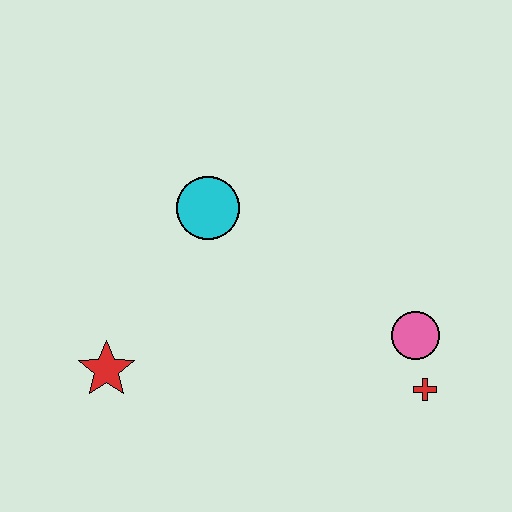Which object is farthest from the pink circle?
The red star is farthest from the pink circle.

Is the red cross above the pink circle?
No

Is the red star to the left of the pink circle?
Yes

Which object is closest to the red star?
The cyan circle is closest to the red star.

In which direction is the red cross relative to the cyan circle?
The red cross is to the right of the cyan circle.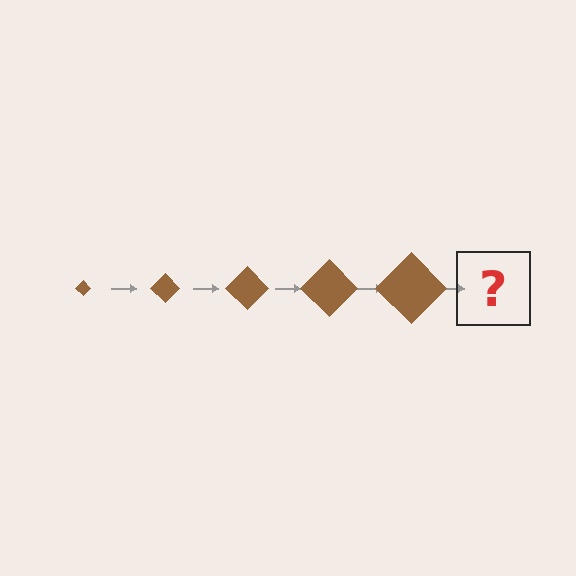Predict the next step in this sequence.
The next step is a brown diamond, larger than the previous one.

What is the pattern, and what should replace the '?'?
The pattern is that the diamond gets progressively larger each step. The '?' should be a brown diamond, larger than the previous one.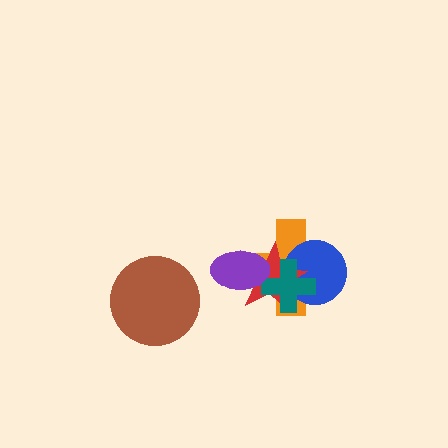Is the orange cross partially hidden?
Yes, it is partially covered by another shape.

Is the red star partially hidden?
Yes, it is partially covered by another shape.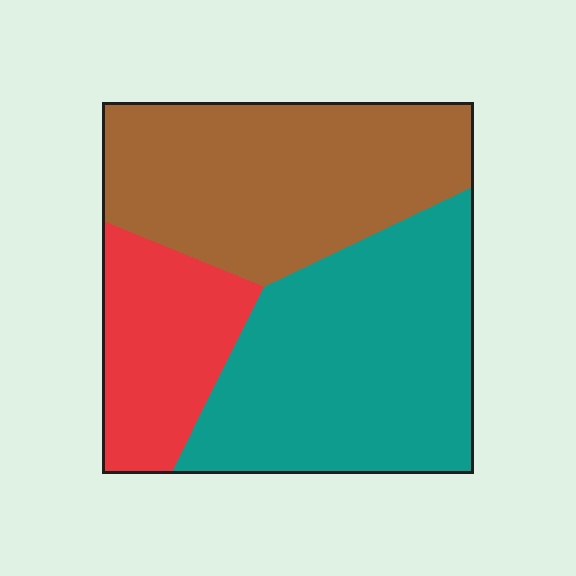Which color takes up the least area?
Red, at roughly 20%.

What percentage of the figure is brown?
Brown covers 38% of the figure.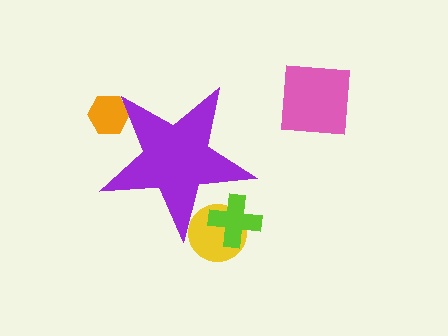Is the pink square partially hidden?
No, the pink square is fully visible.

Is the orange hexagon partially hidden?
Yes, the orange hexagon is partially hidden behind the purple star.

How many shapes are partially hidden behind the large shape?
3 shapes are partially hidden.